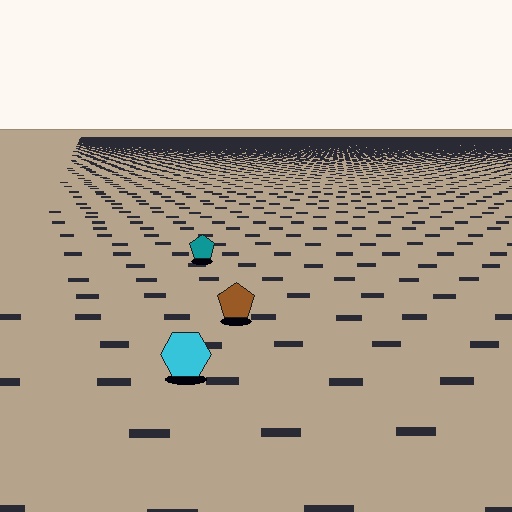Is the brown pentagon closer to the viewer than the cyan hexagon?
No. The cyan hexagon is closer — you can tell from the texture gradient: the ground texture is coarser near it.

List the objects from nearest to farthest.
From nearest to farthest: the cyan hexagon, the brown pentagon, the teal pentagon.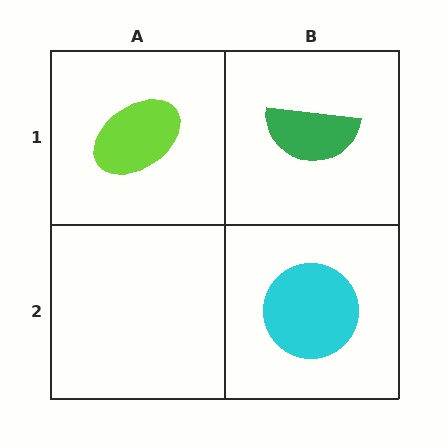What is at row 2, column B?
A cyan circle.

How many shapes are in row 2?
1 shape.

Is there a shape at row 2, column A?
No, that cell is empty.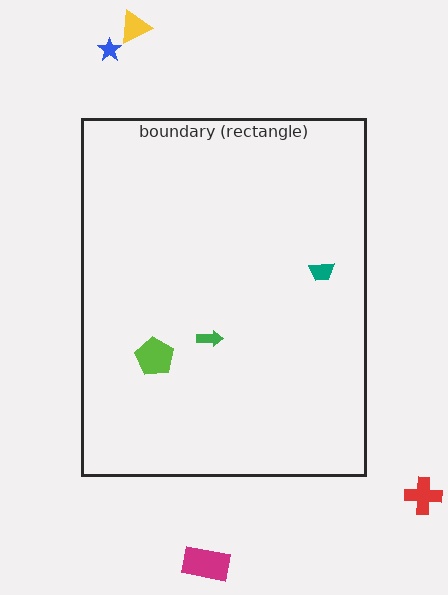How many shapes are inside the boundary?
3 inside, 4 outside.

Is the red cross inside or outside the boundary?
Outside.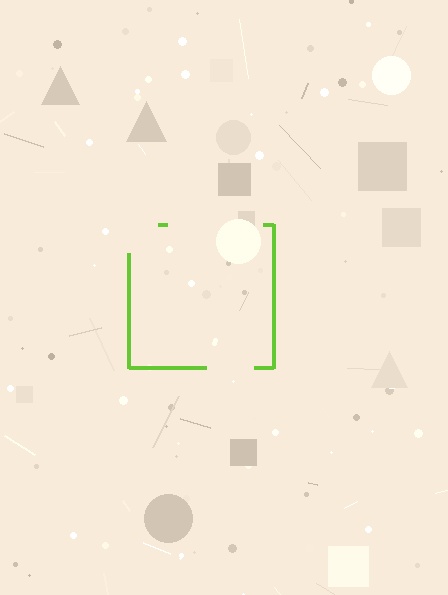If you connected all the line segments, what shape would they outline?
They would outline a square.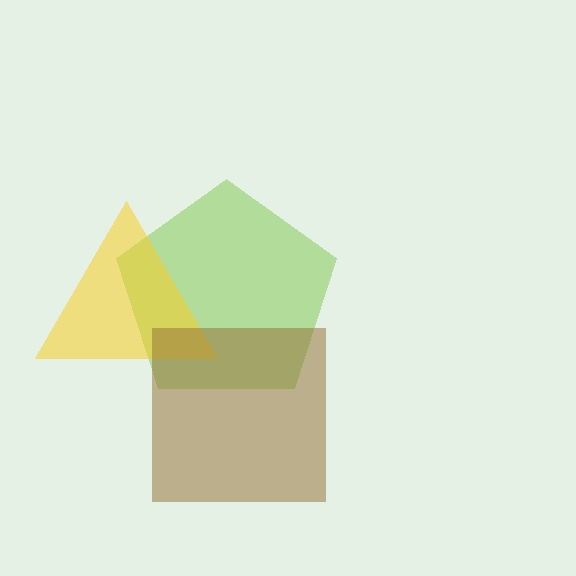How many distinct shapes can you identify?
There are 3 distinct shapes: a lime pentagon, a yellow triangle, a brown square.